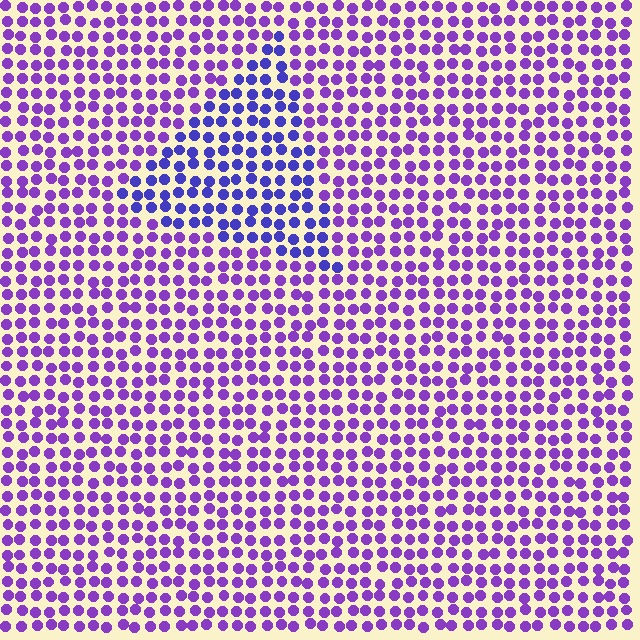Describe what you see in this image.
The image is filled with small purple elements in a uniform arrangement. A triangle-shaped region is visible where the elements are tinted to a slightly different hue, forming a subtle color boundary.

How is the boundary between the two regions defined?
The boundary is defined purely by a slight shift in hue (about 31 degrees). Spacing, size, and orientation are identical on both sides.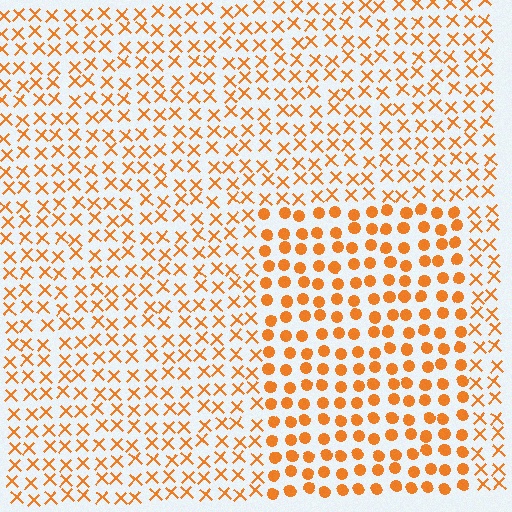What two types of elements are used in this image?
The image uses circles inside the rectangle region and X marks outside it.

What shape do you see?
I see a rectangle.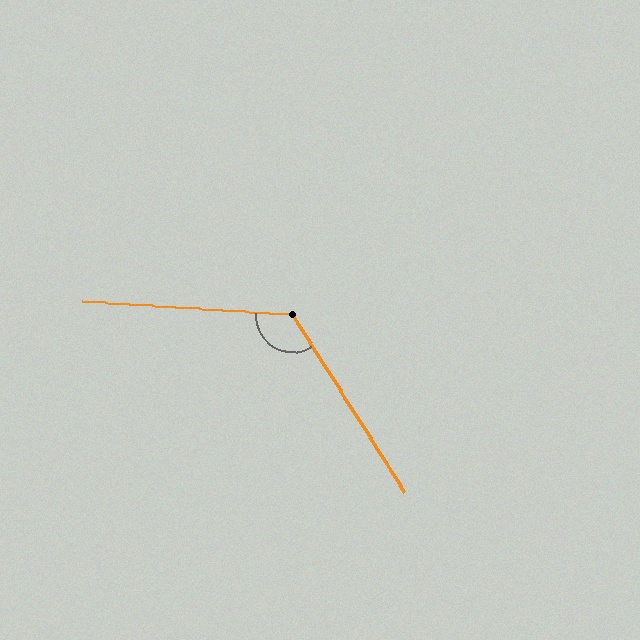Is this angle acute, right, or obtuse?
It is obtuse.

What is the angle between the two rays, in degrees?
Approximately 126 degrees.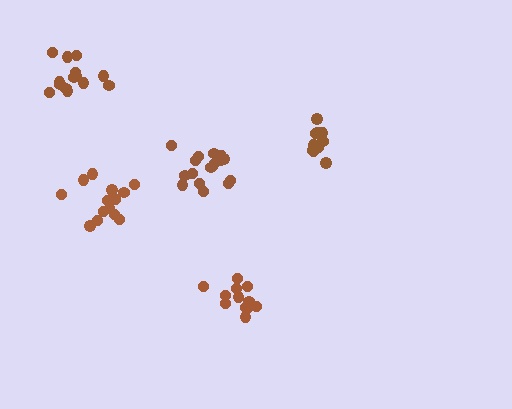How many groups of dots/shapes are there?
There are 5 groups.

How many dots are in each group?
Group 1: 14 dots, Group 2: 13 dots, Group 3: 16 dots, Group 4: 14 dots, Group 5: 11 dots (68 total).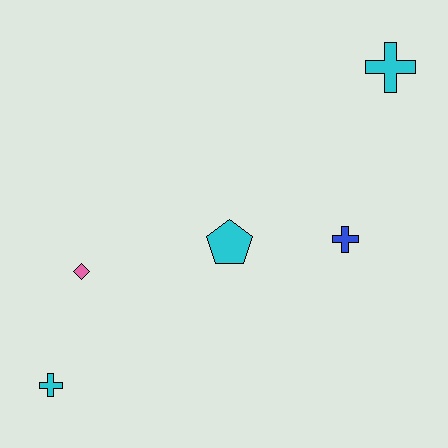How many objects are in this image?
There are 5 objects.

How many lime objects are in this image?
There are no lime objects.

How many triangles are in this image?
There are no triangles.